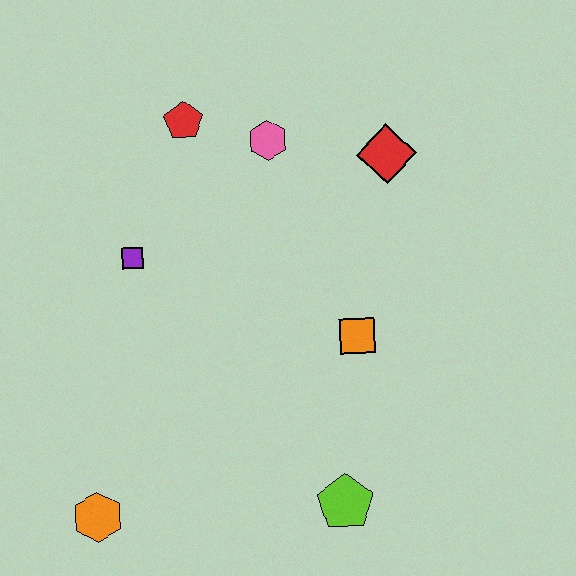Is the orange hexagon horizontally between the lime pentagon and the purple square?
No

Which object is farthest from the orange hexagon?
The red diamond is farthest from the orange hexagon.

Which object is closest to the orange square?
The lime pentagon is closest to the orange square.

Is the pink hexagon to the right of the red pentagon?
Yes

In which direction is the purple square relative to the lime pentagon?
The purple square is above the lime pentagon.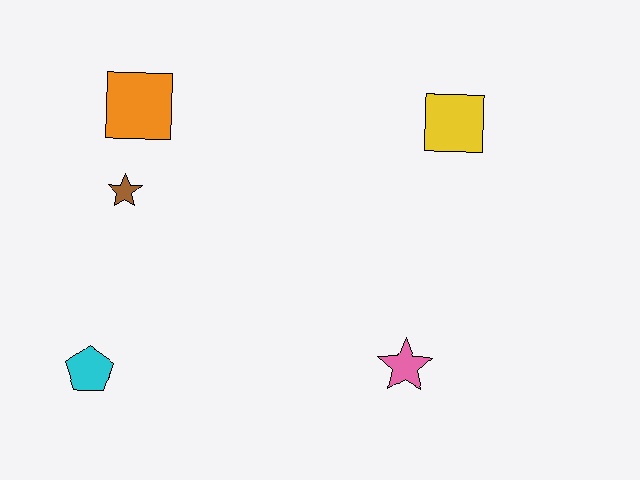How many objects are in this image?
There are 5 objects.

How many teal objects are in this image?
There are no teal objects.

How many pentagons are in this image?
There is 1 pentagon.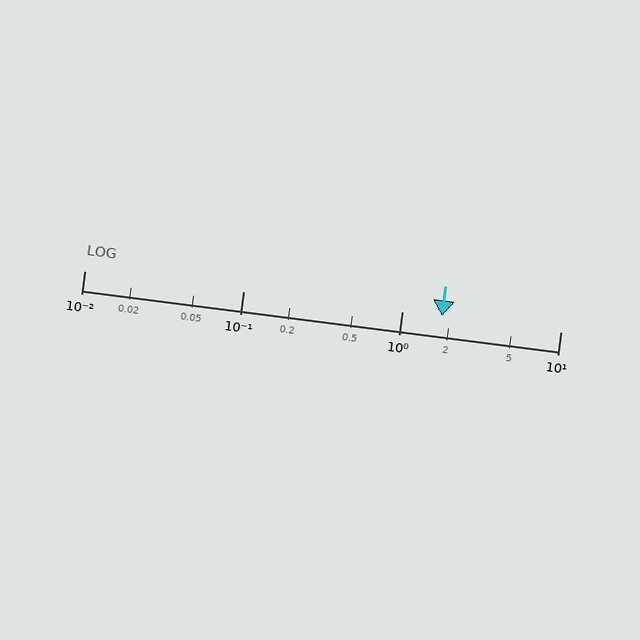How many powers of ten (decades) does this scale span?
The scale spans 3 decades, from 0.01 to 10.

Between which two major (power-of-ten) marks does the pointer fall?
The pointer is between 1 and 10.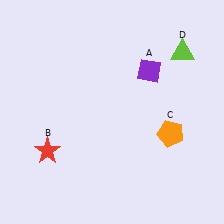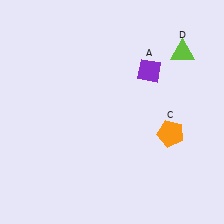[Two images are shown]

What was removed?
The red star (B) was removed in Image 2.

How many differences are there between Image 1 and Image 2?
There is 1 difference between the two images.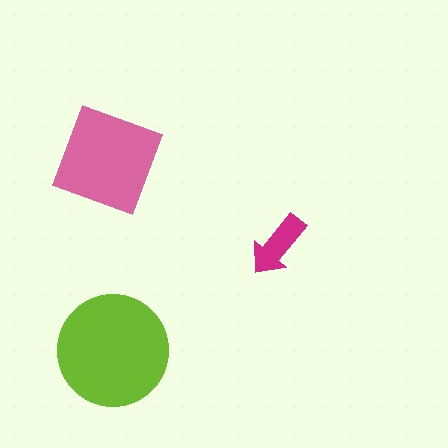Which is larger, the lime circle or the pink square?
The lime circle.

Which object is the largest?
The lime circle.